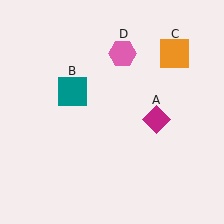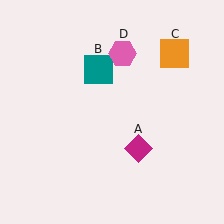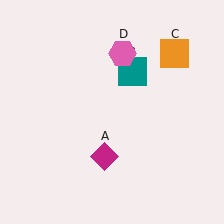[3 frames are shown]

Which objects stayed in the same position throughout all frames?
Orange square (object C) and pink hexagon (object D) remained stationary.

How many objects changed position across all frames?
2 objects changed position: magenta diamond (object A), teal square (object B).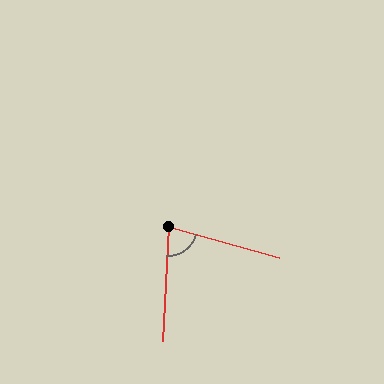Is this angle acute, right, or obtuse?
It is acute.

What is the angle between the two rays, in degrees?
Approximately 78 degrees.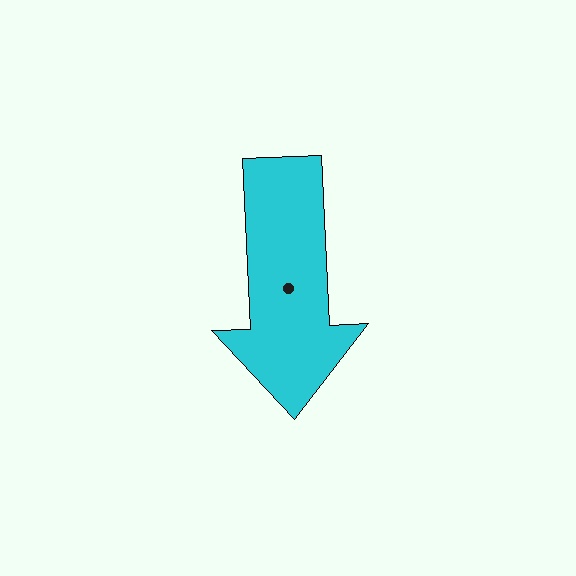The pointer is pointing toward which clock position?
Roughly 6 o'clock.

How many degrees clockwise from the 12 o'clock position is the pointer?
Approximately 177 degrees.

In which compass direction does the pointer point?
South.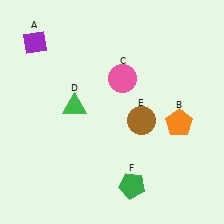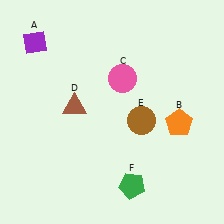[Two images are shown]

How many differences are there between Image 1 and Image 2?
There is 1 difference between the two images.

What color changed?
The triangle (D) changed from green in Image 1 to brown in Image 2.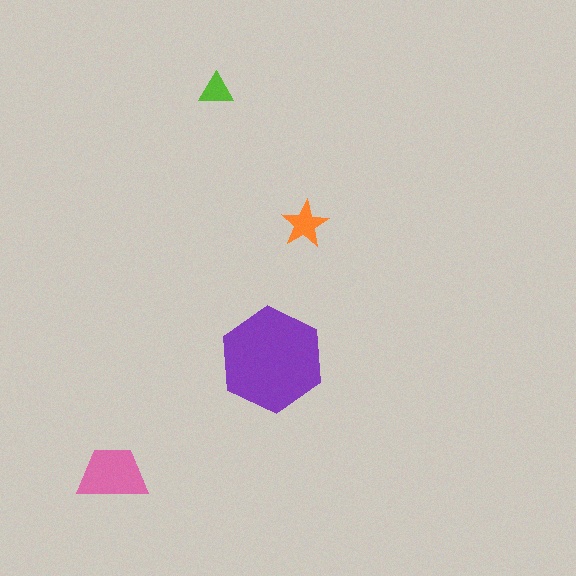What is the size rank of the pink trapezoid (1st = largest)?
2nd.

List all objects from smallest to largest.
The lime triangle, the orange star, the pink trapezoid, the purple hexagon.